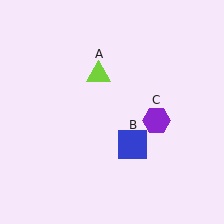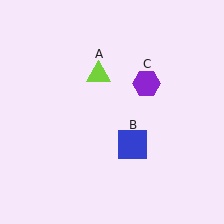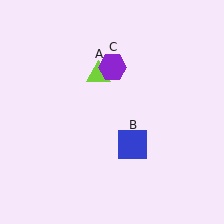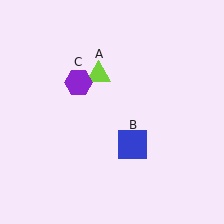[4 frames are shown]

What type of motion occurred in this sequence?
The purple hexagon (object C) rotated counterclockwise around the center of the scene.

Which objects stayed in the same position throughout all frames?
Lime triangle (object A) and blue square (object B) remained stationary.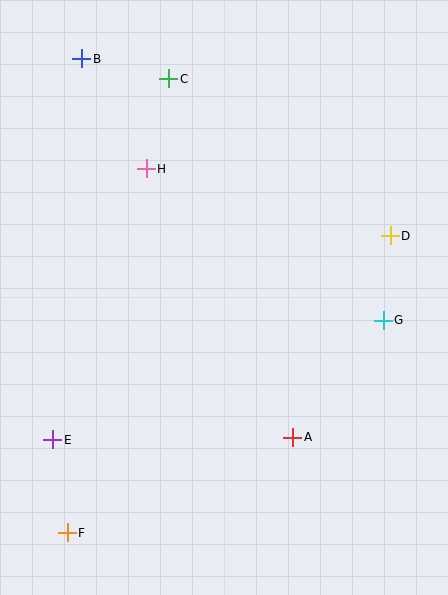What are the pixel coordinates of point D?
Point D is at (390, 236).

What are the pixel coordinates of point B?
Point B is at (82, 59).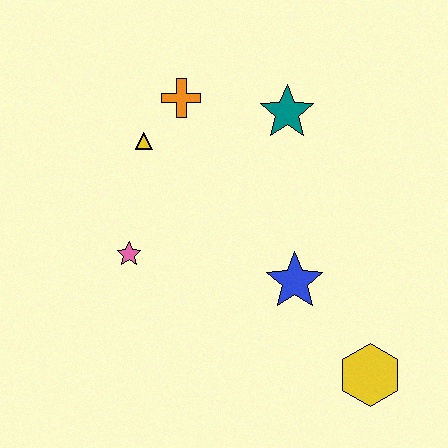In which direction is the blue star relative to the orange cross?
The blue star is below the orange cross.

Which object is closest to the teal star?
The orange cross is closest to the teal star.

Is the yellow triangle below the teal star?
Yes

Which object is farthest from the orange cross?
The yellow hexagon is farthest from the orange cross.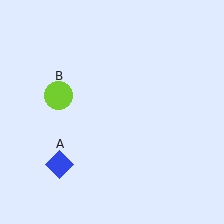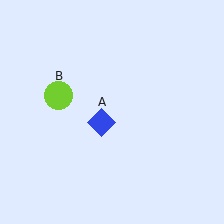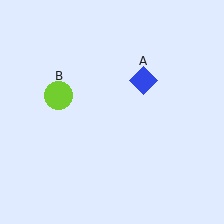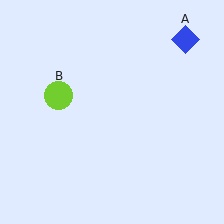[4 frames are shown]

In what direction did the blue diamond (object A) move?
The blue diamond (object A) moved up and to the right.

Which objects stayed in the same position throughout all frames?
Lime circle (object B) remained stationary.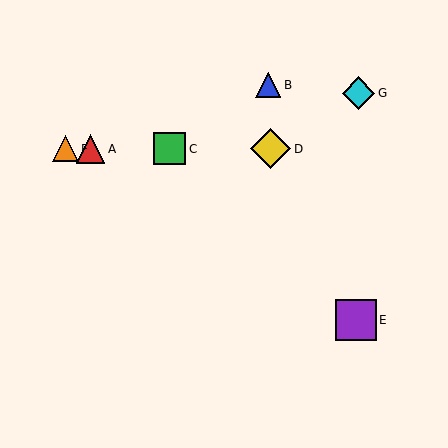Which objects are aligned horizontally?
Objects A, C, D, F are aligned horizontally.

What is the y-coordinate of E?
Object E is at y≈320.